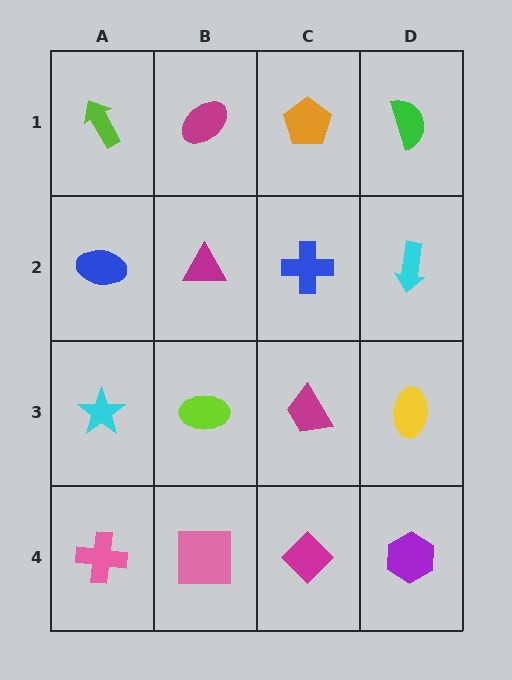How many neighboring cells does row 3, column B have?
4.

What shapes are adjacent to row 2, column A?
A lime arrow (row 1, column A), a cyan star (row 3, column A), a magenta triangle (row 2, column B).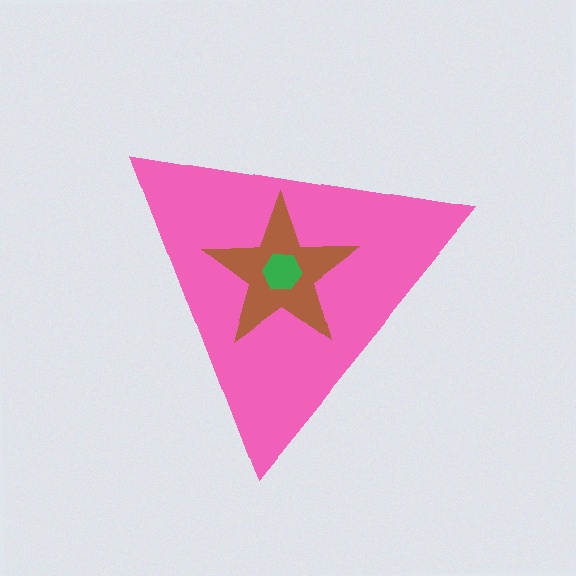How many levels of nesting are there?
3.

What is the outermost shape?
The pink triangle.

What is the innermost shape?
The green hexagon.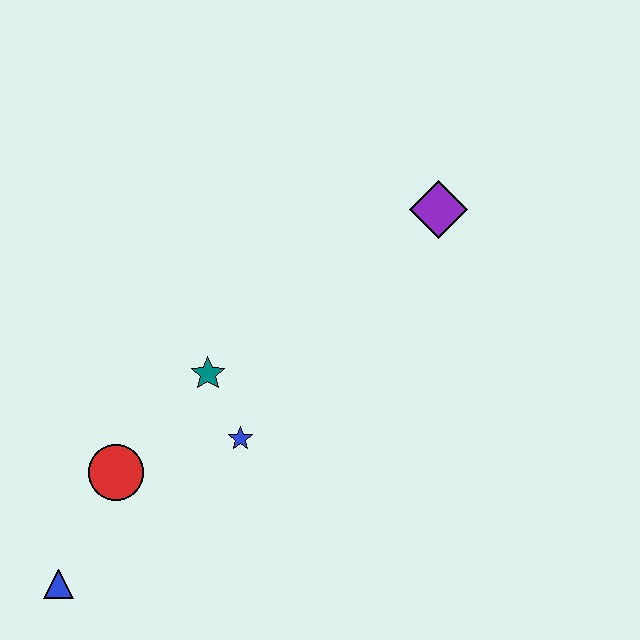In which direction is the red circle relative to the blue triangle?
The red circle is above the blue triangle.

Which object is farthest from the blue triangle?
The purple diamond is farthest from the blue triangle.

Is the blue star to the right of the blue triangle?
Yes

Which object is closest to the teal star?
The blue star is closest to the teal star.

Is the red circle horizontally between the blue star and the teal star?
No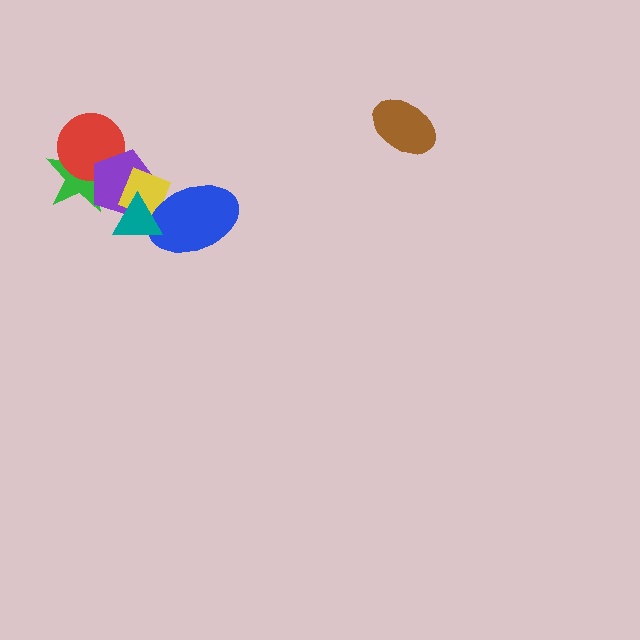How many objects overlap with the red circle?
2 objects overlap with the red circle.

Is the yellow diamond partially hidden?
Yes, it is partially covered by another shape.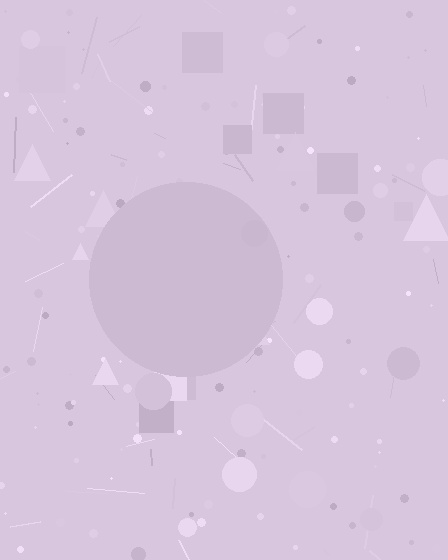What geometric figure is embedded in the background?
A circle is embedded in the background.